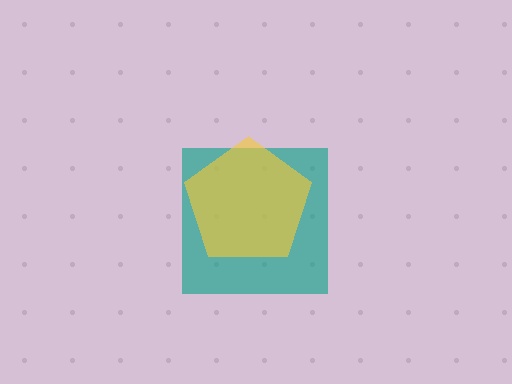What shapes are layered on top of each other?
The layered shapes are: a teal square, a yellow pentagon.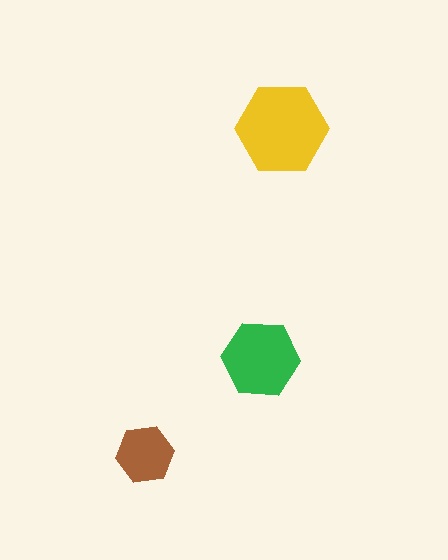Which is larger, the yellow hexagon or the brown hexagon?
The yellow one.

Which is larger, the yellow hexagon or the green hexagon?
The yellow one.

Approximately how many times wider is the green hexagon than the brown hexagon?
About 1.5 times wider.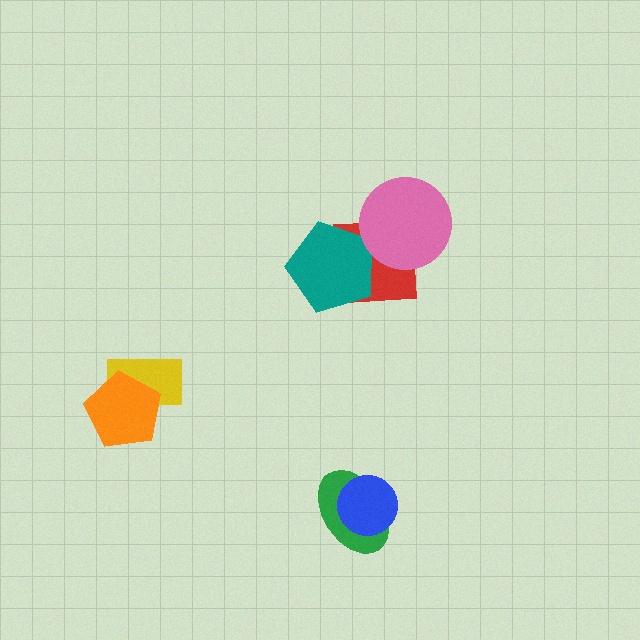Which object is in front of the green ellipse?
The blue circle is in front of the green ellipse.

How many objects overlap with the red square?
2 objects overlap with the red square.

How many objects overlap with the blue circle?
1 object overlaps with the blue circle.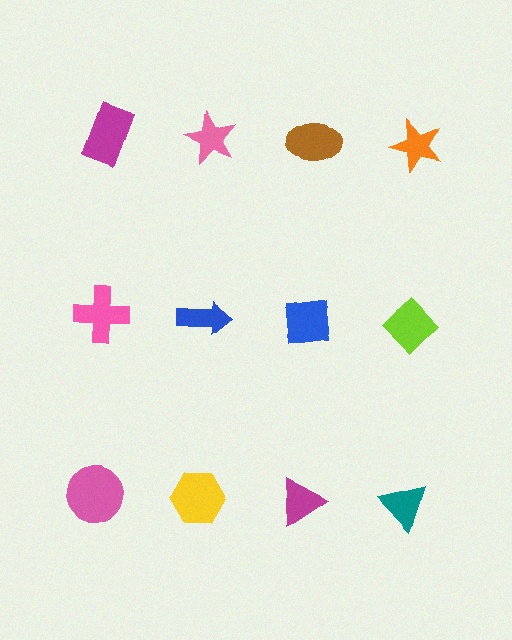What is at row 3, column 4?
A teal triangle.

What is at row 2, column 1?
A pink cross.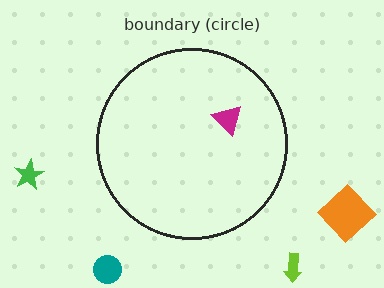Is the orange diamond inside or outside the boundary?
Outside.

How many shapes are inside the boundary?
1 inside, 4 outside.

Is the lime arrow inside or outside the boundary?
Outside.